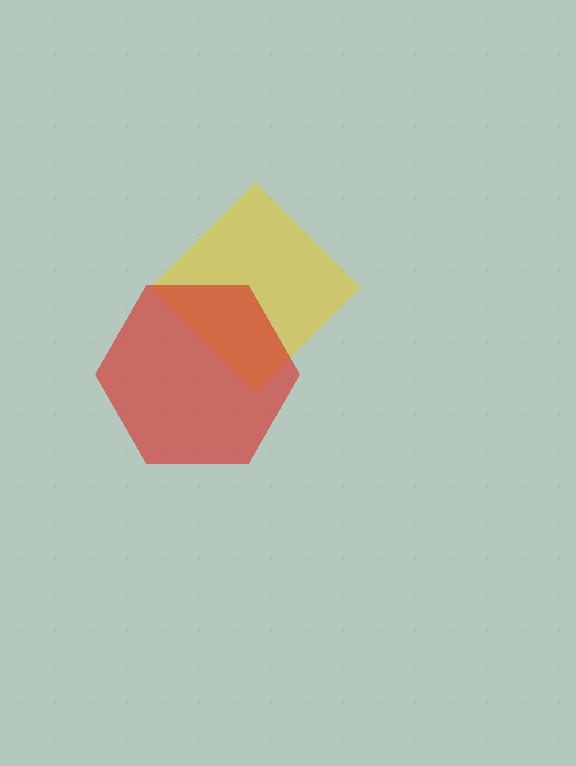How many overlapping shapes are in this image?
There are 2 overlapping shapes in the image.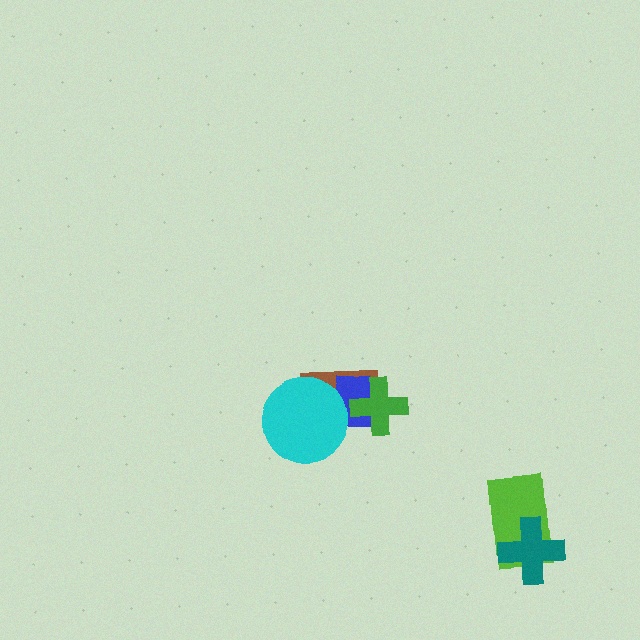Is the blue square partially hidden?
Yes, it is partially covered by another shape.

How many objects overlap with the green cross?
2 objects overlap with the green cross.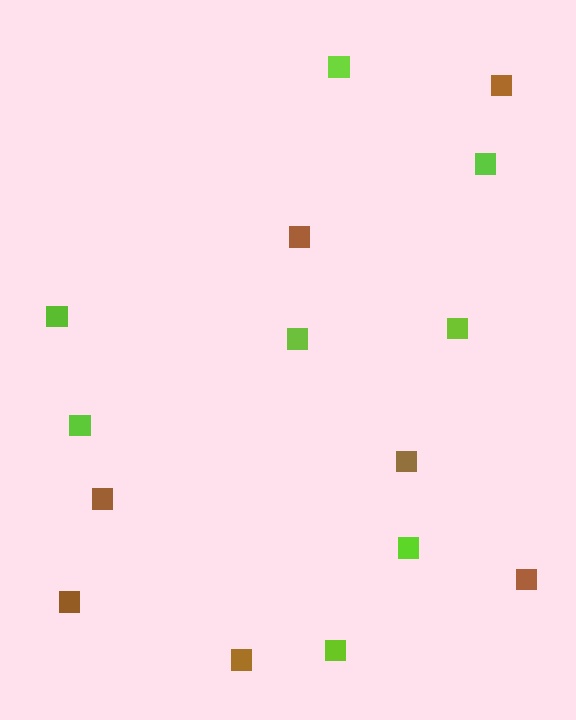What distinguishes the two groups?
There are 2 groups: one group of lime squares (8) and one group of brown squares (7).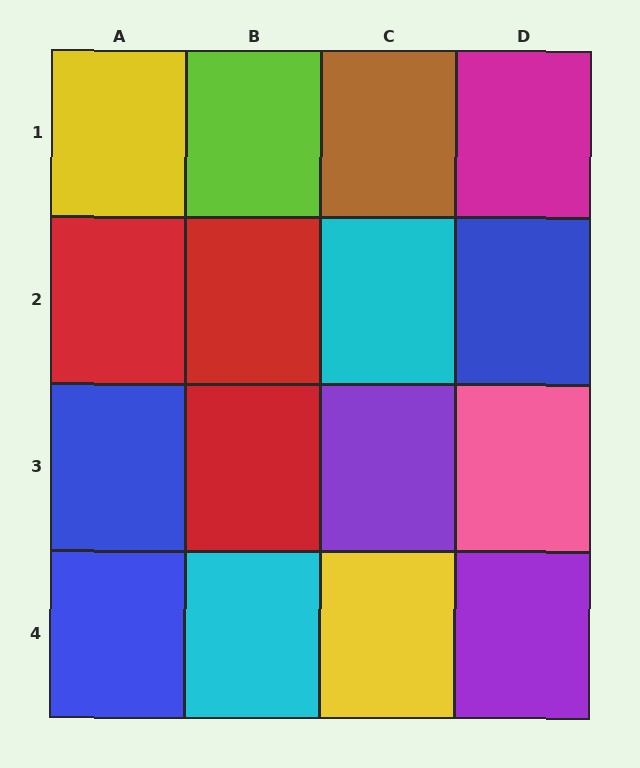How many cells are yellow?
2 cells are yellow.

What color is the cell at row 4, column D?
Purple.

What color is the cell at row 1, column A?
Yellow.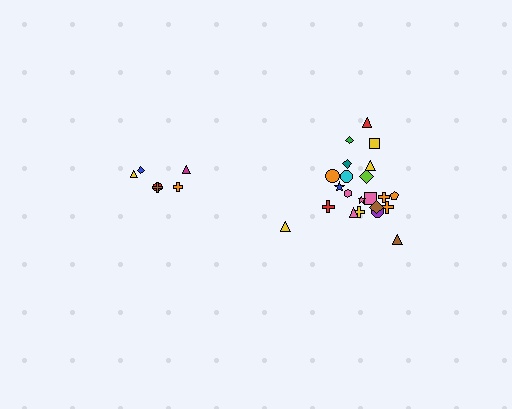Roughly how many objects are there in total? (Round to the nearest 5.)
Roughly 30 objects in total.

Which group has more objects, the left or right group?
The right group.